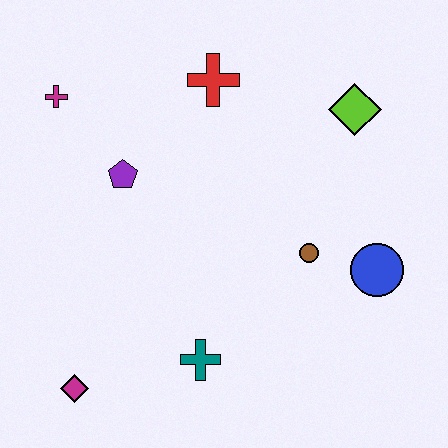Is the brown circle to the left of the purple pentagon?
No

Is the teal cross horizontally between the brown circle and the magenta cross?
Yes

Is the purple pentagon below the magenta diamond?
No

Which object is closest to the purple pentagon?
The magenta cross is closest to the purple pentagon.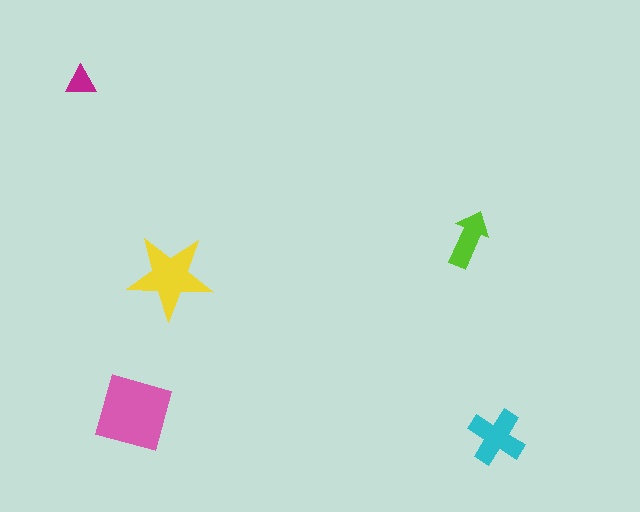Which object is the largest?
The pink diamond.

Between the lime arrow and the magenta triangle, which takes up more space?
The lime arrow.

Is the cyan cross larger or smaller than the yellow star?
Smaller.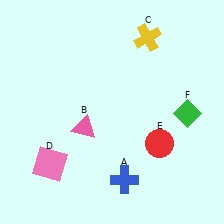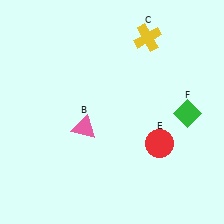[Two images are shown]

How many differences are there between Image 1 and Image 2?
There are 2 differences between the two images.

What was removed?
The pink square (D), the blue cross (A) were removed in Image 2.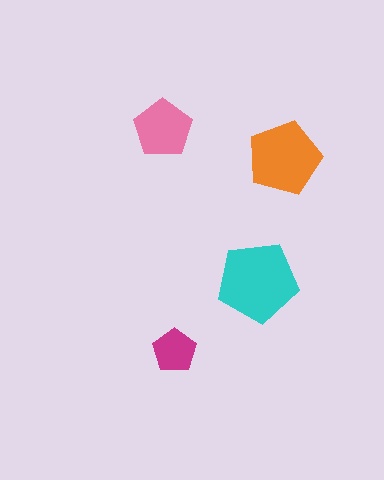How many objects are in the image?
There are 4 objects in the image.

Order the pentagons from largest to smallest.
the cyan one, the orange one, the pink one, the magenta one.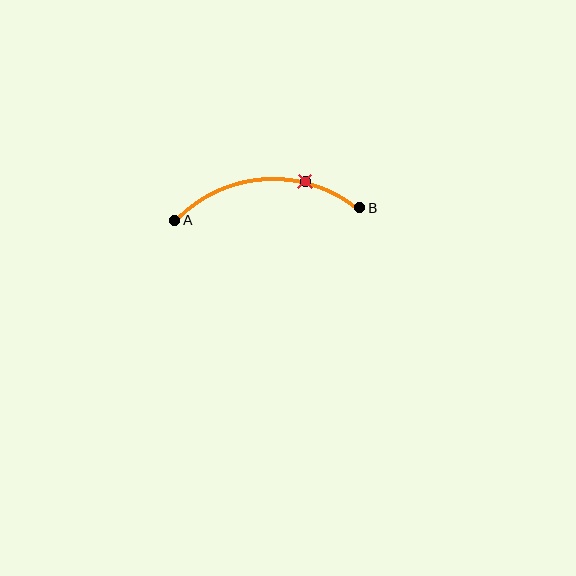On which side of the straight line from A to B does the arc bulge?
The arc bulges above the straight line connecting A and B.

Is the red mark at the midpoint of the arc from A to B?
No. The red mark lies on the arc but is closer to endpoint B. The arc midpoint would be at the point on the curve equidistant along the arc from both A and B.